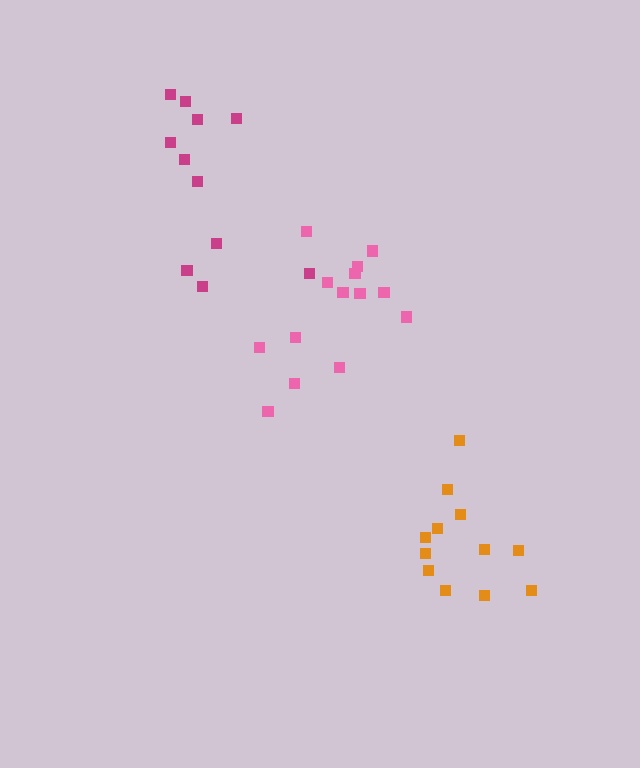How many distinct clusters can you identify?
There are 3 distinct clusters.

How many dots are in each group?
Group 1: 12 dots, Group 2: 11 dots, Group 3: 14 dots (37 total).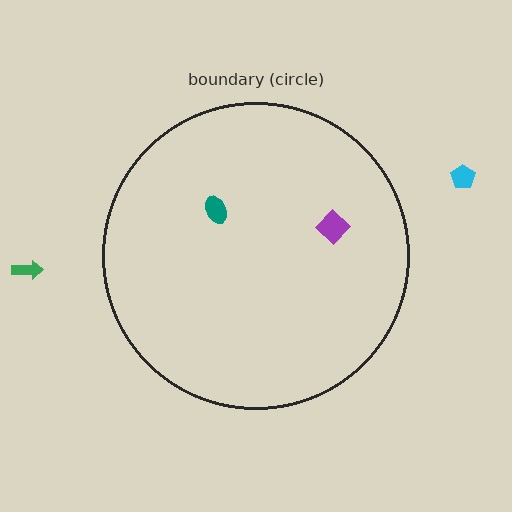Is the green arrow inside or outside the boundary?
Outside.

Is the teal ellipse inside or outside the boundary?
Inside.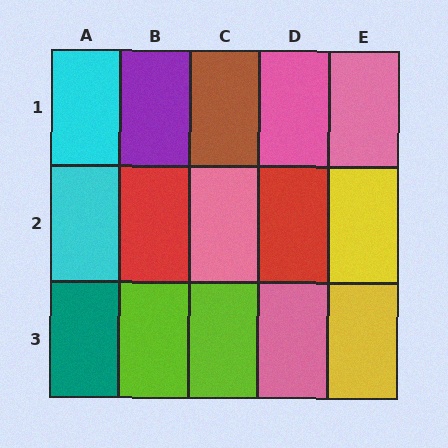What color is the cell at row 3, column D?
Pink.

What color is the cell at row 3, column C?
Lime.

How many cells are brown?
1 cell is brown.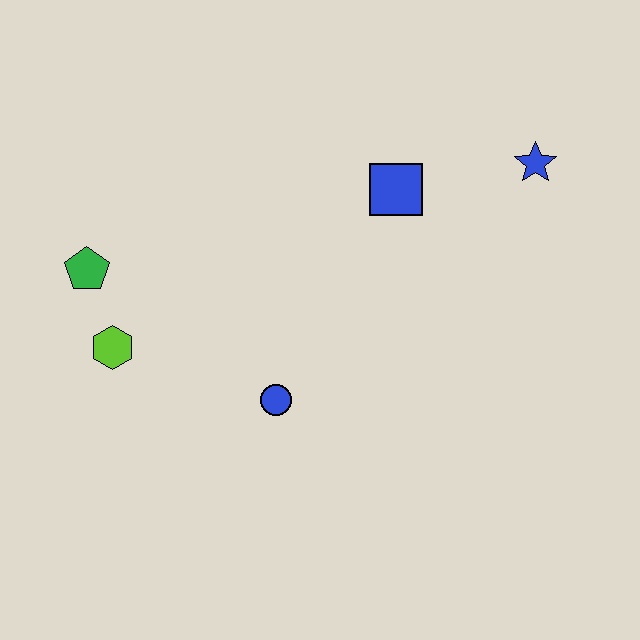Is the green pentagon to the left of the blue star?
Yes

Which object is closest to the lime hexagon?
The green pentagon is closest to the lime hexagon.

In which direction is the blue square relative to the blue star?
The blue square is to the left of the blue star.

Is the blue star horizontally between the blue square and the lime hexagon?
No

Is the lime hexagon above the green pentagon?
No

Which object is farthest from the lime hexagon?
The blue star is farthest from the lime hexagon.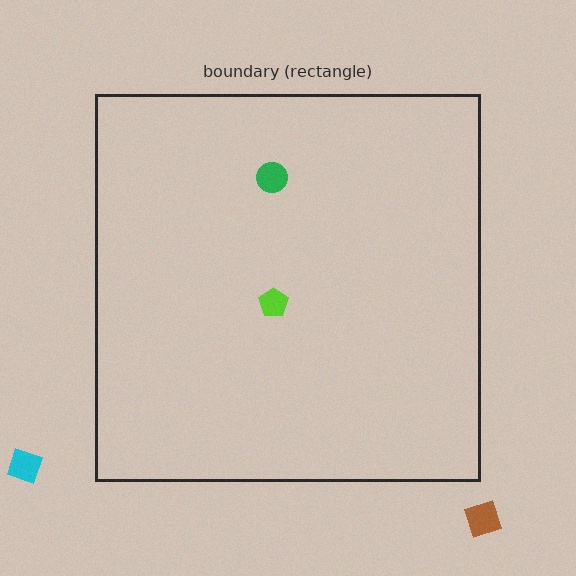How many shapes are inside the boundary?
2 inside, 2 outside.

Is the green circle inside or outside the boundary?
Inside.